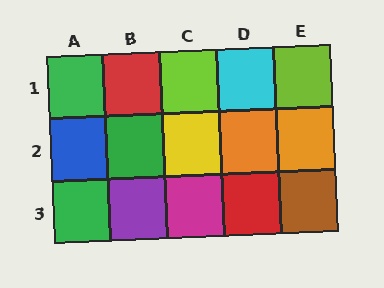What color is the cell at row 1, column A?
Green.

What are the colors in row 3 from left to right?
Green, purple, magenta, red, brown.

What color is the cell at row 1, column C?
Lime.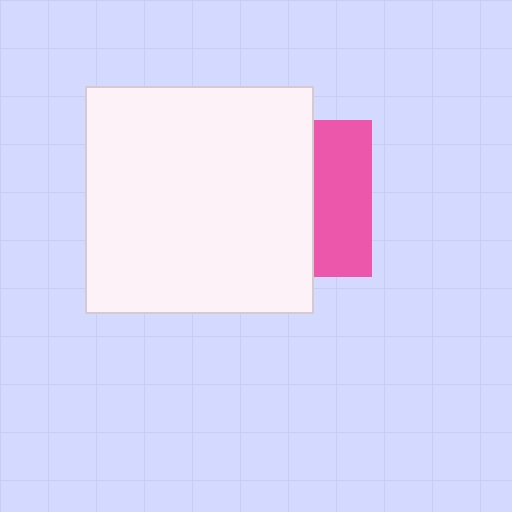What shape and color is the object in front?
The object in front is a white square.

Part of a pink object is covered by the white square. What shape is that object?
It is a square.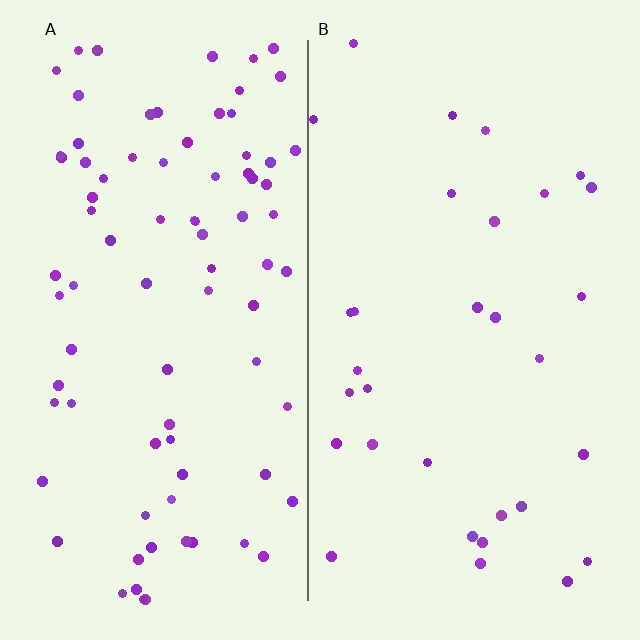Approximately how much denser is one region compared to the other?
Approximately 2.7× — region A over region B.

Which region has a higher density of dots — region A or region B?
A (the left).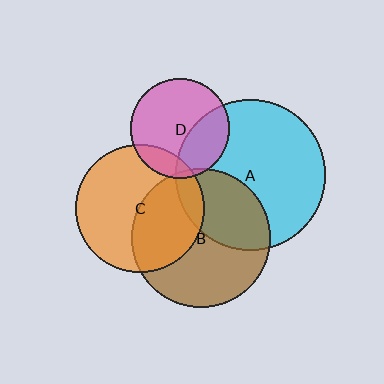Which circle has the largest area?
Circle A (cyan).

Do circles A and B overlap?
Yes.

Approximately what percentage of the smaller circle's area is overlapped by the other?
Approximately 35%.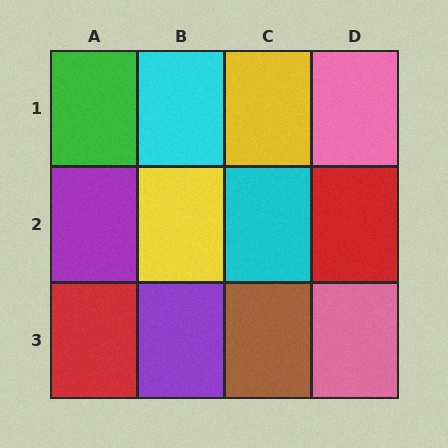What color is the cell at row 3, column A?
Red.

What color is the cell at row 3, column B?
Purple.